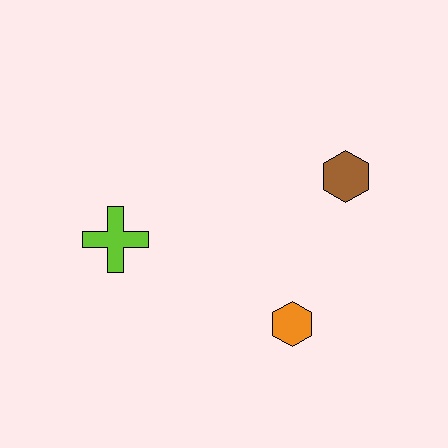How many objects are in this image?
There are 3 objects.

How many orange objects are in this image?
There is 1 orange object.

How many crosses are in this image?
There is 1 cross.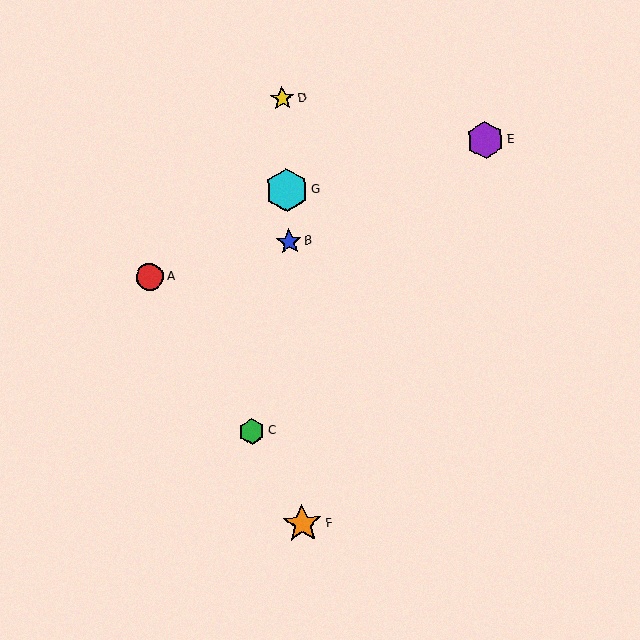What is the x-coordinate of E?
Object E is at x≈485.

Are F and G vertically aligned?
Yes, both are at x≈302.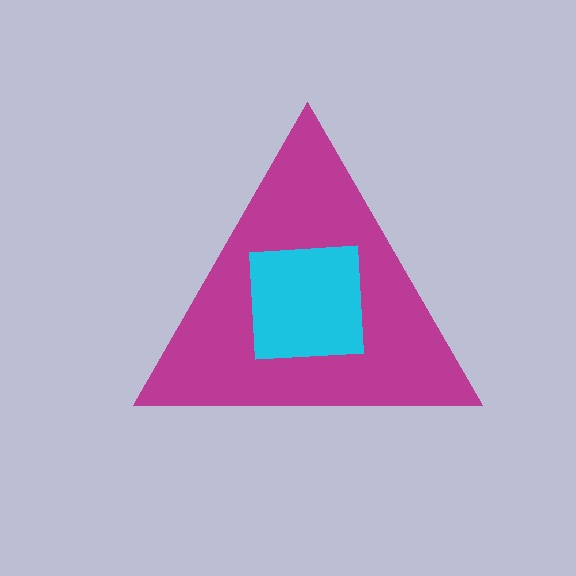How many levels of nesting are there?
2.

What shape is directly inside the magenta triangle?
The cyan square.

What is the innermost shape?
The cyan square.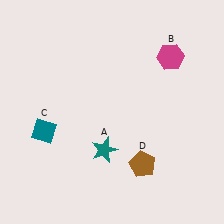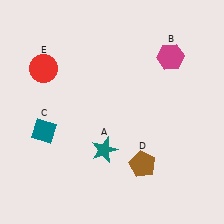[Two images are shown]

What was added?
A red circle (E) was added in Image 2.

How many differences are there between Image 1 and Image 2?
There is 1 difference between the two images.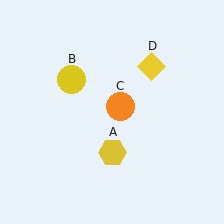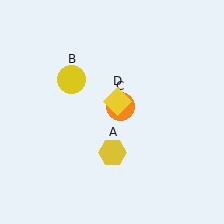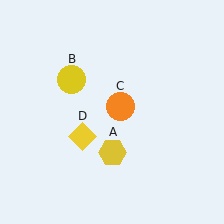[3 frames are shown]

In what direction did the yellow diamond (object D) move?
The yellow diamond (object D) moved down and to the left.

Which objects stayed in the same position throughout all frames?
Yellow hexagon (object A) and yellow circle (object B) and orange circle (object C) remained stationary.